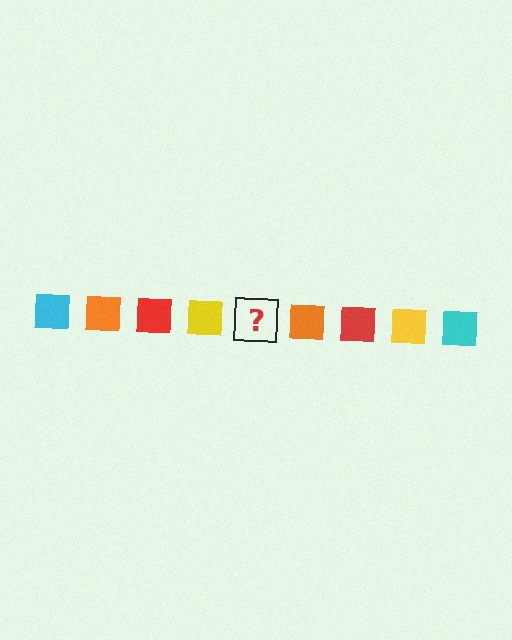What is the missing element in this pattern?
The missing element is a cyan square.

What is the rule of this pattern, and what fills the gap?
The rule is that the pattern cycles through cyan, orange, red, yellow squares. The gap should be filled with a cyan square.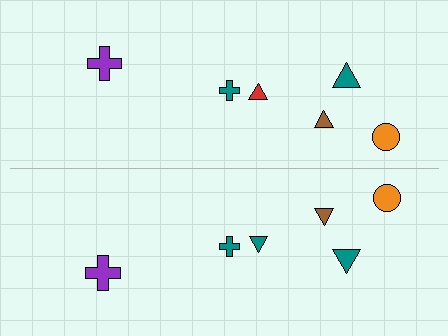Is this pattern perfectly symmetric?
No, the pattern is not perfectly symmetric. The teal triangle on the bottom side breaks the symmetry — its mirror counterpart is red.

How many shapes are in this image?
There are 12 shapes in this image.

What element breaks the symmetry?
The teal triangle on the bottom side breaks the symmetry — its mirror counterpart is red.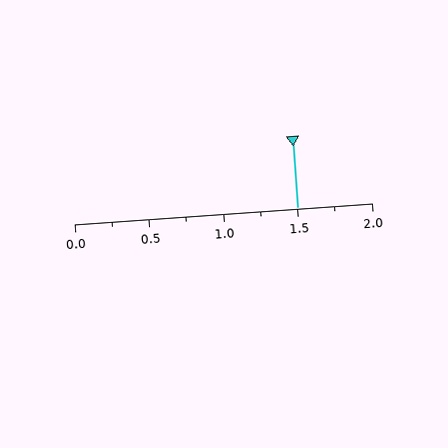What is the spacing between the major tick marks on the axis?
The major ticks are spaced 0.5 apart.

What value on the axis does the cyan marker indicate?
The marker indicates approximately 1.5.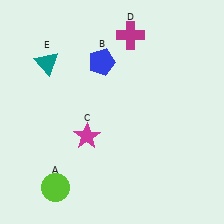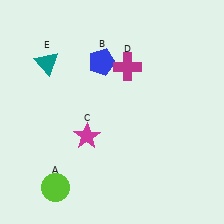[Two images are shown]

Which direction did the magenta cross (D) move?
The magenta cross (D) moved down.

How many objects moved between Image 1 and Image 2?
1 object moved between the two images.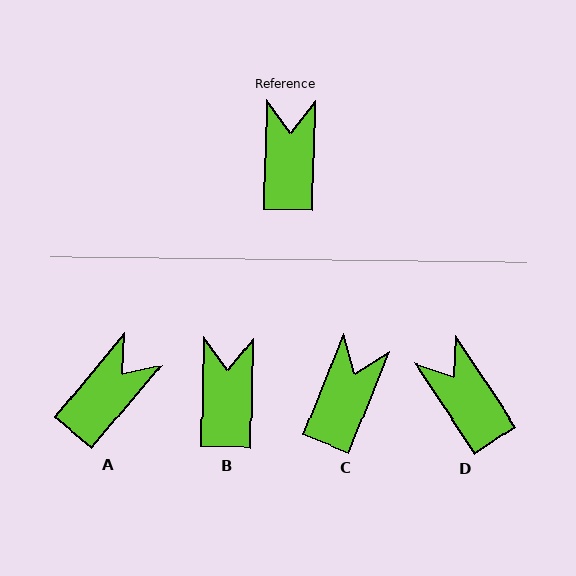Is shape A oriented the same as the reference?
No, it is off by about 39 degrees.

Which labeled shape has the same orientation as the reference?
B.